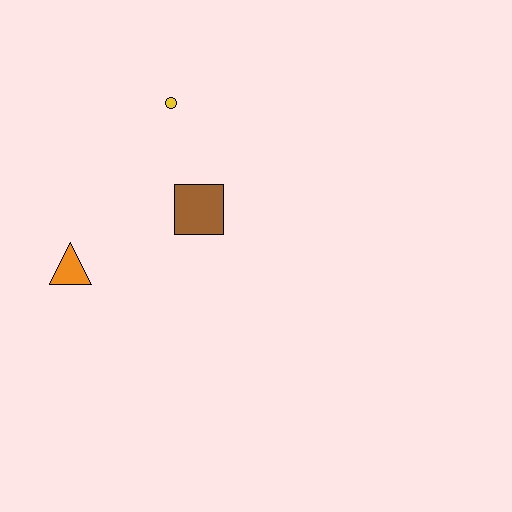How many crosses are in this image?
There are no crosses.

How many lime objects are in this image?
There are no lime objects.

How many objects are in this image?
There are 3 objects.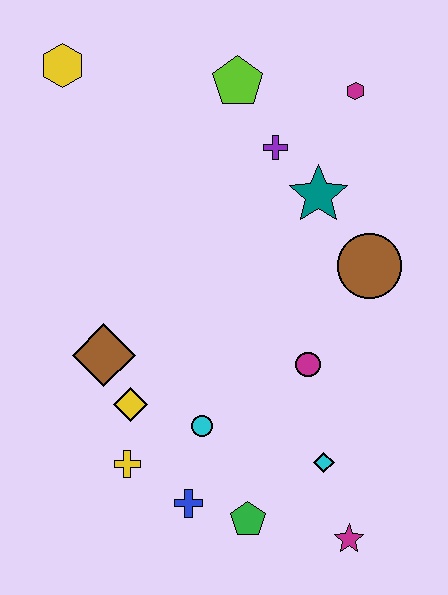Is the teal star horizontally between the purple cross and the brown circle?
Yes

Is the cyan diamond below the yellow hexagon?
Yes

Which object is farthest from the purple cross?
The magenta star is farthest from the purple cross.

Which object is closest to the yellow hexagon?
The lime pentagon is closest to the yellow hexagon.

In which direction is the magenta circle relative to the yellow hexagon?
The magenta circle is below the yellow hexagon.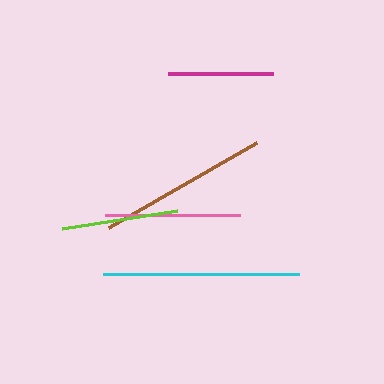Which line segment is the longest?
The cyan line is the longest at approximately 197 pixels.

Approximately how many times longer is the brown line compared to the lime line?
The brown line is approximately 1.5 times the length of the lime line.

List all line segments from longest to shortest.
From longest to shortest: cyan, brown, pink, lime, magenta.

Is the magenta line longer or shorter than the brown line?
The brown line is longer than the magenta line.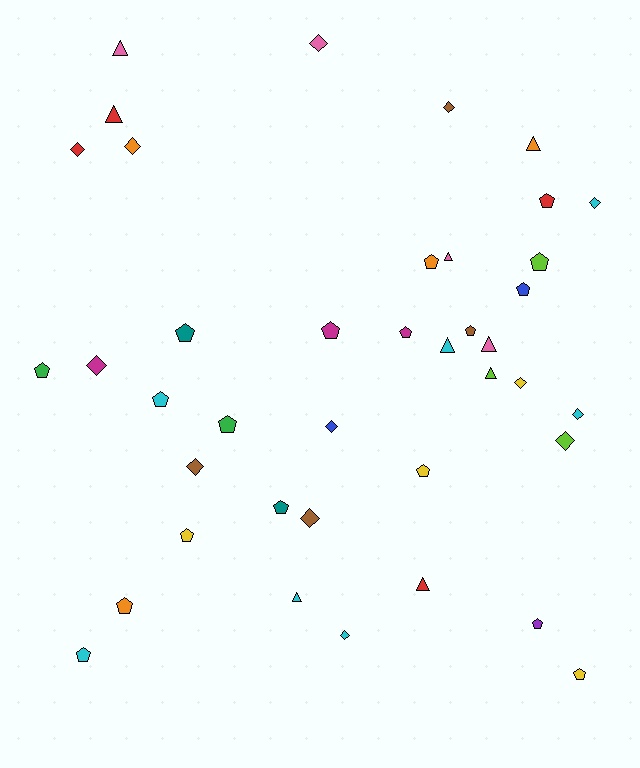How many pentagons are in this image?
There are 18 pentagons.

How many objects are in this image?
There are 40 objects.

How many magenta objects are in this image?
There are 3 magenta objects.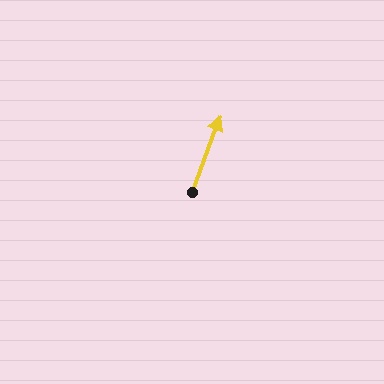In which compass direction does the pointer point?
North.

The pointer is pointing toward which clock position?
Roughly 1 o'clock.